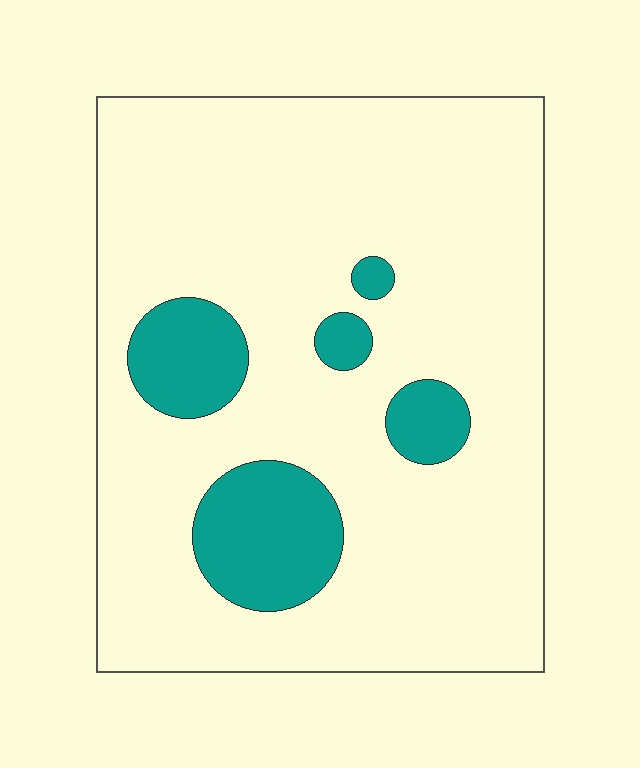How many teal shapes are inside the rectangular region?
5.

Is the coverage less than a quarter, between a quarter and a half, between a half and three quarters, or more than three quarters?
Less than a quarter.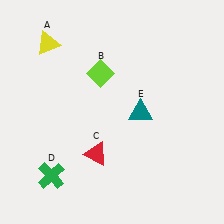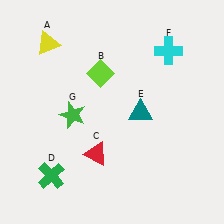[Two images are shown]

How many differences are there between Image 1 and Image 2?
There are 2 differences between the two images.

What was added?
A cyan cross (F), a green star (G) were added in Image 2.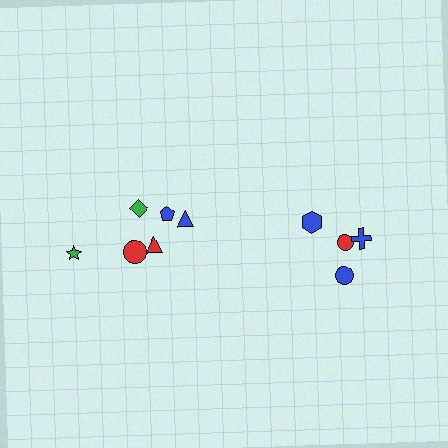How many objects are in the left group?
There are 6 objects.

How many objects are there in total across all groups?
There are 10 objects.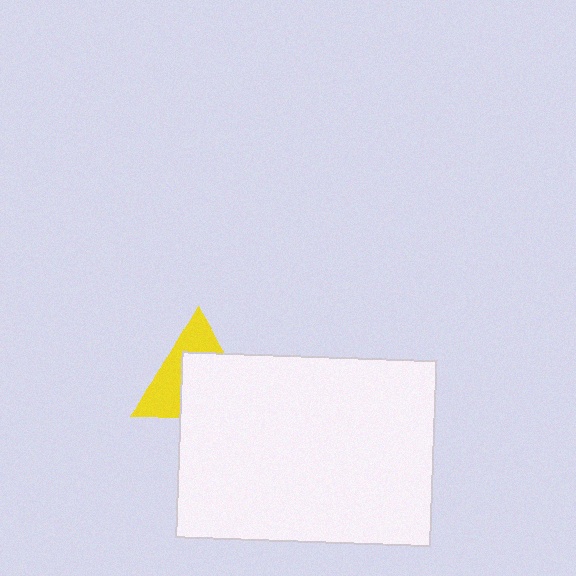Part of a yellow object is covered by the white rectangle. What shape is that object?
It is a triangle.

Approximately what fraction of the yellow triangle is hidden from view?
Roughly 56% of the yellow triangle is hidden behind the white rectangle.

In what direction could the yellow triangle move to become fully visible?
The yellow triangle could move toward the upper-left. That would shift it out from behind the white rectangle entirely.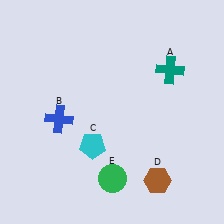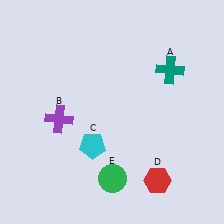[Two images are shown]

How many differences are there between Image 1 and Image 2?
There are 2 differences between the two images.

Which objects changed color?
B changed from blue to purple. D changed from brown to red.